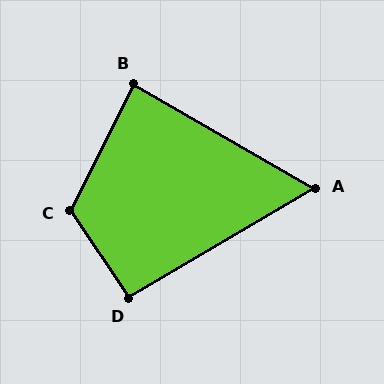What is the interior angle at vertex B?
Approximately 87 degrees (approximately right).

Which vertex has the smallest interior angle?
A, at approximately 60 degrees.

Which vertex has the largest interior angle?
C, at approximately 120 degrees.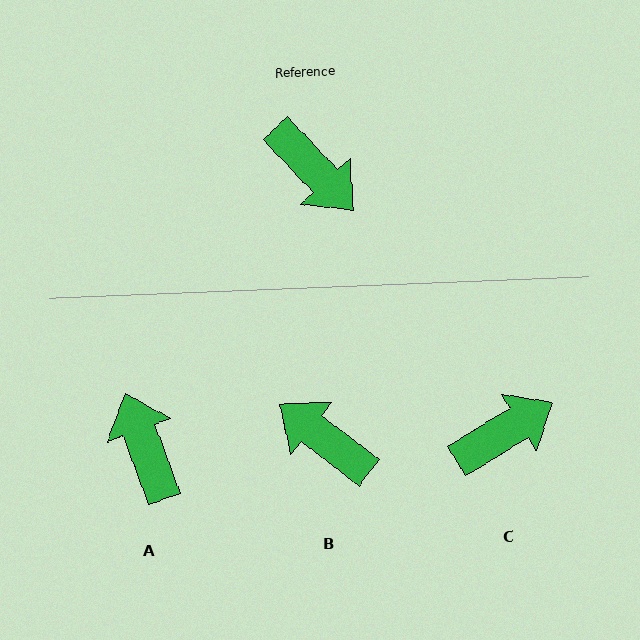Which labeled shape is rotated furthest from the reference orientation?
B, about 171 degrees away.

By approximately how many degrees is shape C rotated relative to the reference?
Approximately 78 degrees counter-clockwise.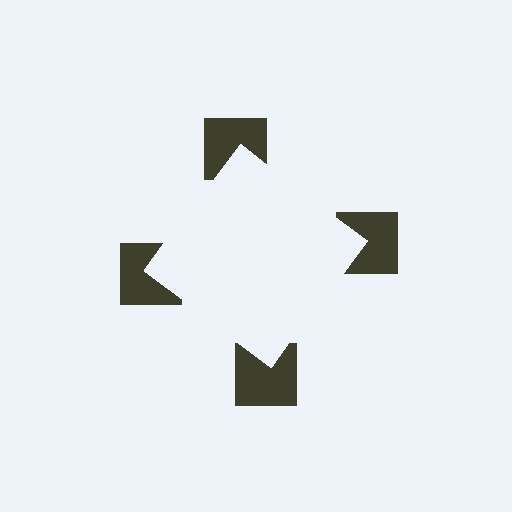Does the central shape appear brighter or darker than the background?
It typically appears slightly brighter than the background, even though no actual brightness change is drawn.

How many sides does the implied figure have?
4 sides.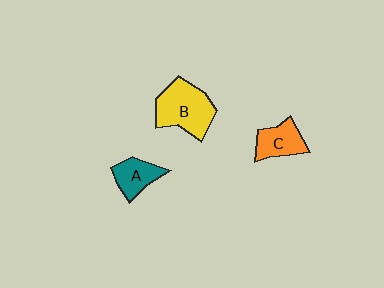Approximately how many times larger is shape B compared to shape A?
Approximately 1.9 times.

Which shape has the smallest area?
Shape A (teal).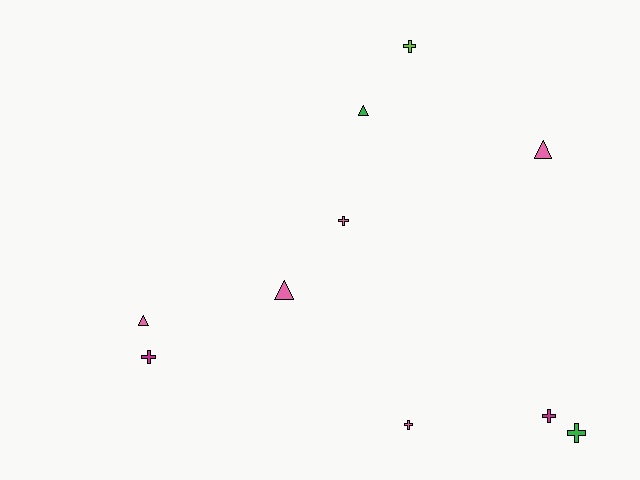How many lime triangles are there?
There are no lime triangles.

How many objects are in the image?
There are 10 objects.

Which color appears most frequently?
Pink, with 5 objects.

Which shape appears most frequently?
Cross, with 6 objects.